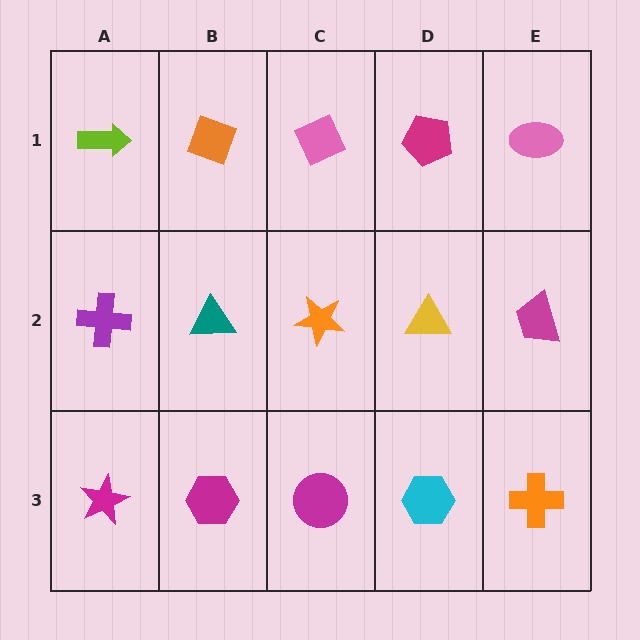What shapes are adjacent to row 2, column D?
A magenta pentagon (row 1, column D), a cyan hexagon (row 3, column D), an orange star (row 2, column C), a magenta trapezoid (row 2, column E).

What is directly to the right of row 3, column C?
A cyan hexagon.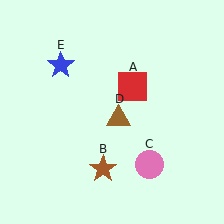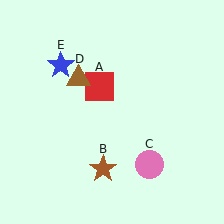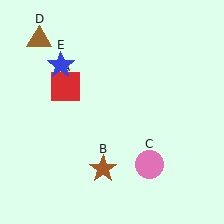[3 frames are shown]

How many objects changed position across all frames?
2 objects changed position: red square (object A), brown triangle (object D).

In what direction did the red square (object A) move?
The red square (object A) moved left.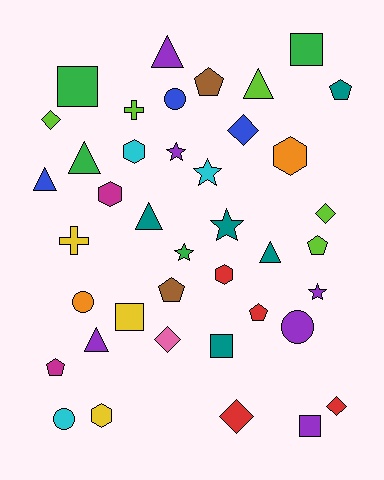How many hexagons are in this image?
There are 5 hexagons.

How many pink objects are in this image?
There is 1 pink object.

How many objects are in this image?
There are 40 objects.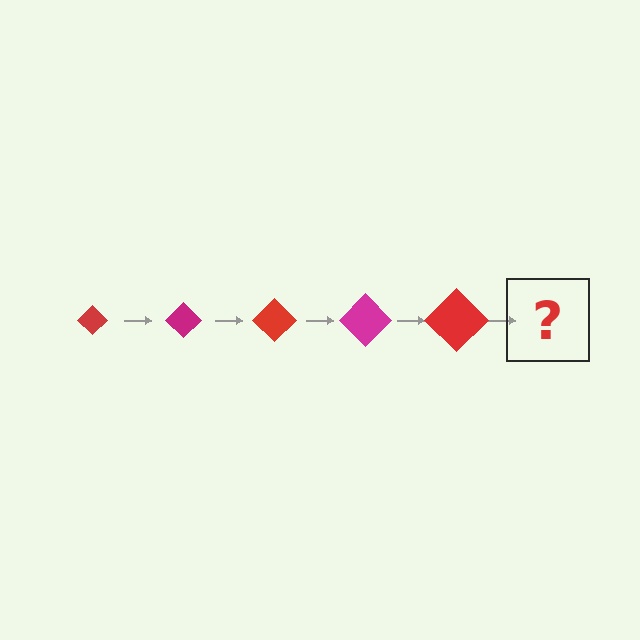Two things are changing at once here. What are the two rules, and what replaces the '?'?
The two rules are that the diamond grows larger each step and the color cycles through red and magenta. The '?' should be a magenta diamond, larger than the previous one.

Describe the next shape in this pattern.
It should be a magenta diamond, larger than the previous one.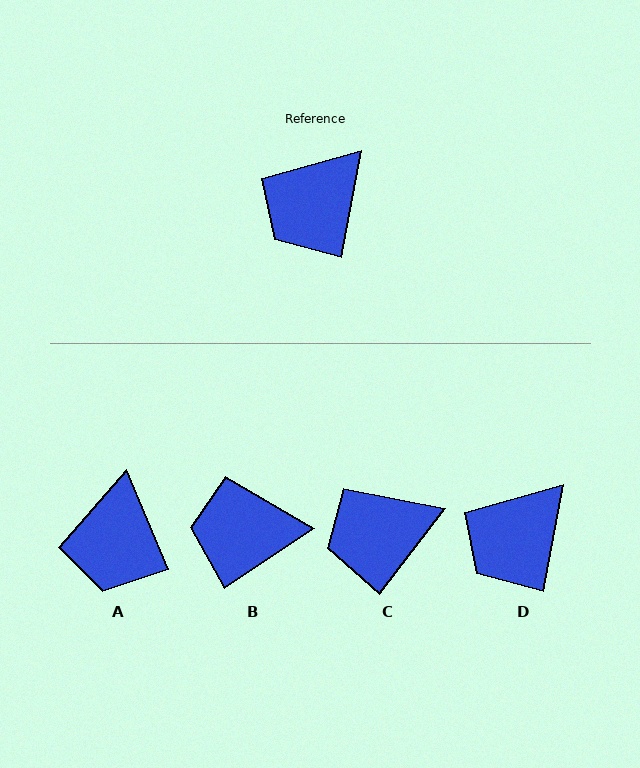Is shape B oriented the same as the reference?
No, it is off by about 46 degrees.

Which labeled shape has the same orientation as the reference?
D.